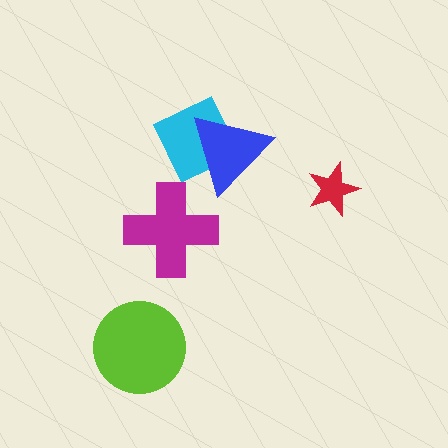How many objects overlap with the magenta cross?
0 objects overlap with the magenta cross.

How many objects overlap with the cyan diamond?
1 object overlaps with the cyan diamond.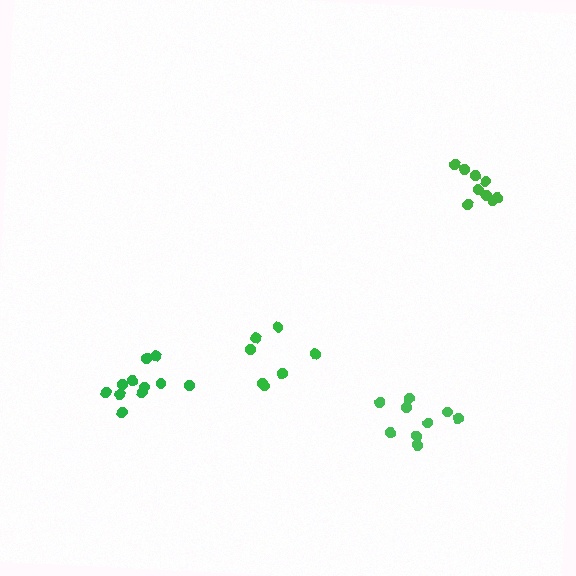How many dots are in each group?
Group 1: 9 dots, Group 2: 11 dots, Group 3: 9 dots, Group 4: 7 dots (36 total).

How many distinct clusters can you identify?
There are 4 distinct clusters.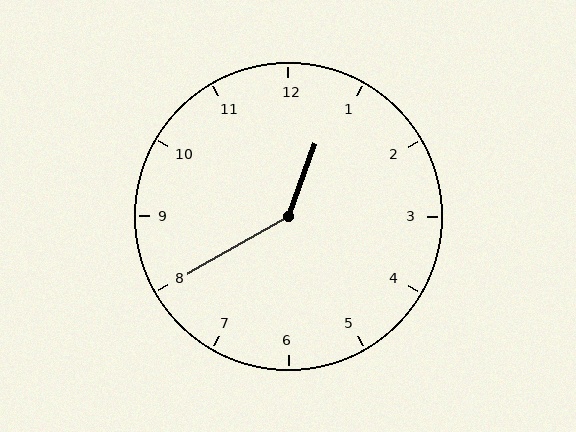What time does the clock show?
12:40.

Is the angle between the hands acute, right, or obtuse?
It is obtuse.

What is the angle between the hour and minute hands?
Approximately 140 degrees.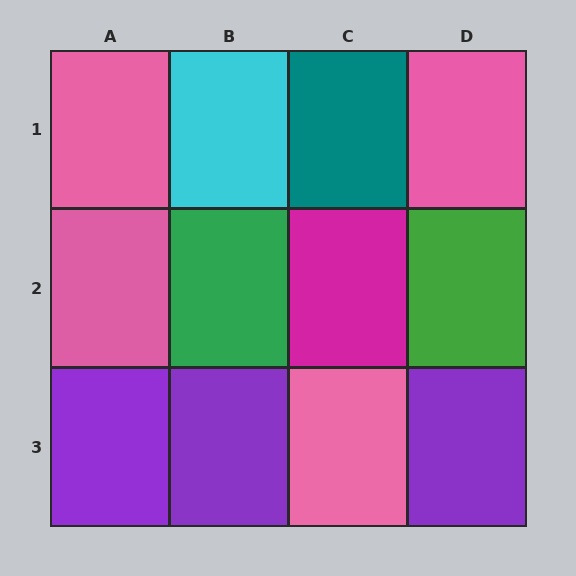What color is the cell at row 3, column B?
Purple.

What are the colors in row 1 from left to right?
Pink, cyan, teal, pink.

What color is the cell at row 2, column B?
Green.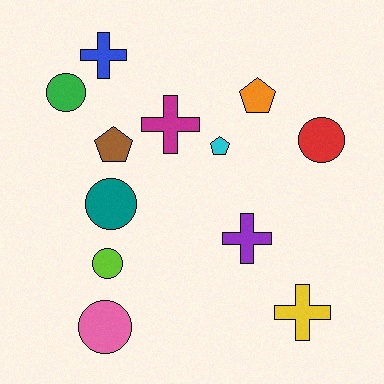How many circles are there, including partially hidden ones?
There are 5 circles.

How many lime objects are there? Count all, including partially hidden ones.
There is 1 lime object.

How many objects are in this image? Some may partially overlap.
There are 12 objects.